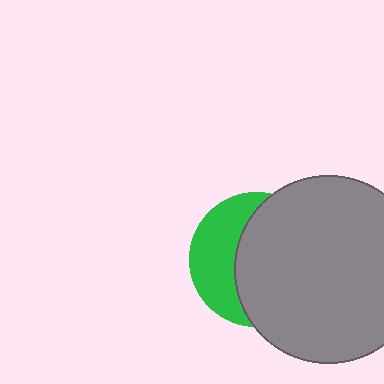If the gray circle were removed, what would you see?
You would see the complete green circle.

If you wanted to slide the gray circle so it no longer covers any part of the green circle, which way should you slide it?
Slide it right — that is the most direct way to separate the two shapes.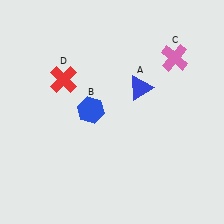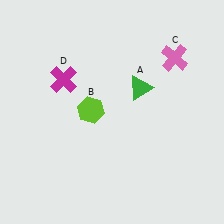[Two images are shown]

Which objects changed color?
A changed from blue to green. B changed from blue to lime. D changed from red to magenta.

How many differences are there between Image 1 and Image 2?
There are 3 differences between the two images.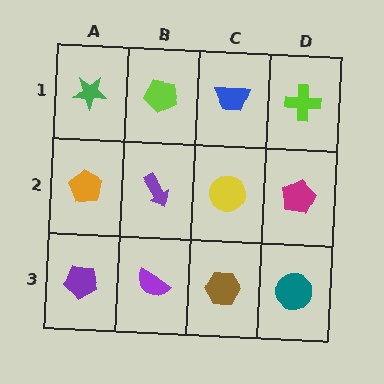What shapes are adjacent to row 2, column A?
A green star (row 1, column A), a purple pentagon (row 3, column A), a purple arrow (row 2, column B).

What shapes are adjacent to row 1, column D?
A magenta pentagon (row 2, column D), a blue trapezoid (row 1, column C).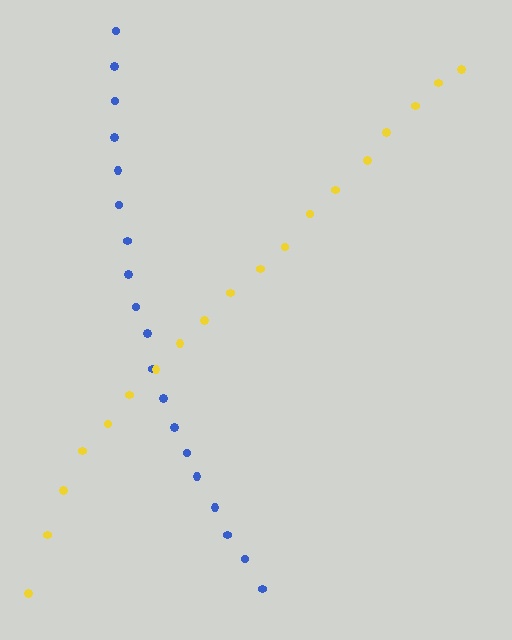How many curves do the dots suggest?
There are 2 distinct paths.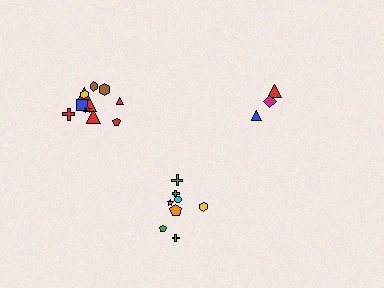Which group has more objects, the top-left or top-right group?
The top-left group.